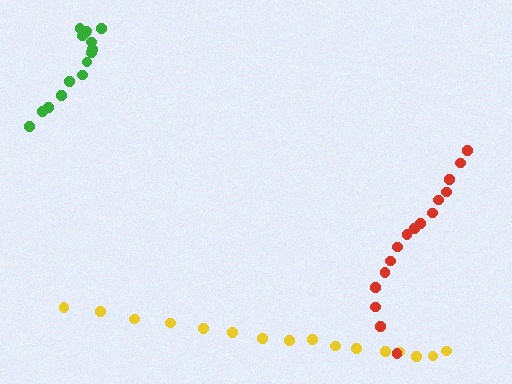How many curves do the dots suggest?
There are 3 distinct paths.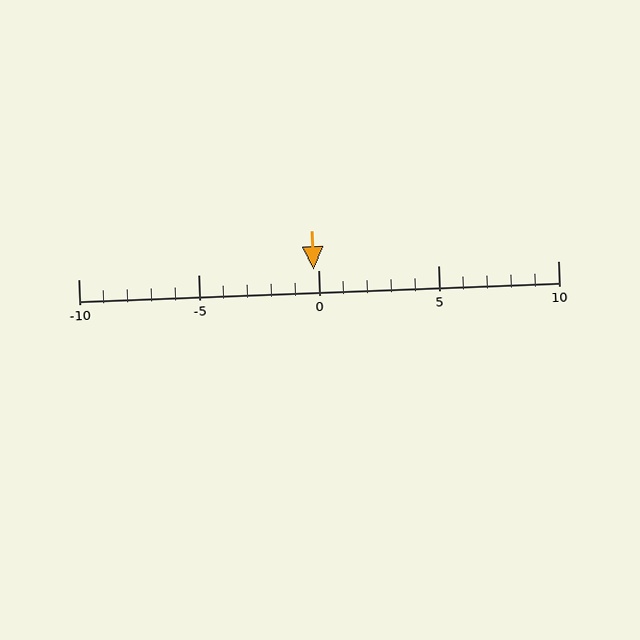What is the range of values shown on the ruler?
The ruler shows values from -10 to 10.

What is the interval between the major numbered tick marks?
The major tick marks are spaced 5 units apart.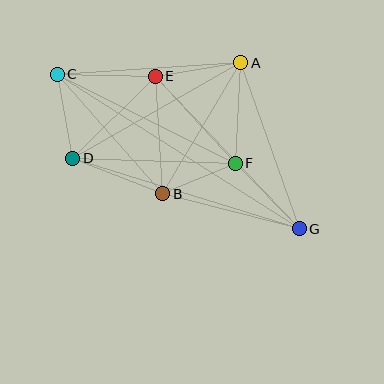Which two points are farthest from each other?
Points C and G are farthest from each other.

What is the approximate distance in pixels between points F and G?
The distance between F and G is approximately 91 pixels.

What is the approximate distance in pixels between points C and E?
The distance between C and E is approximately 98 pixels.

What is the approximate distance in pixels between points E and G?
The distance between E and G is approximately 210 pixels.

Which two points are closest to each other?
Points B and F are closest to each other.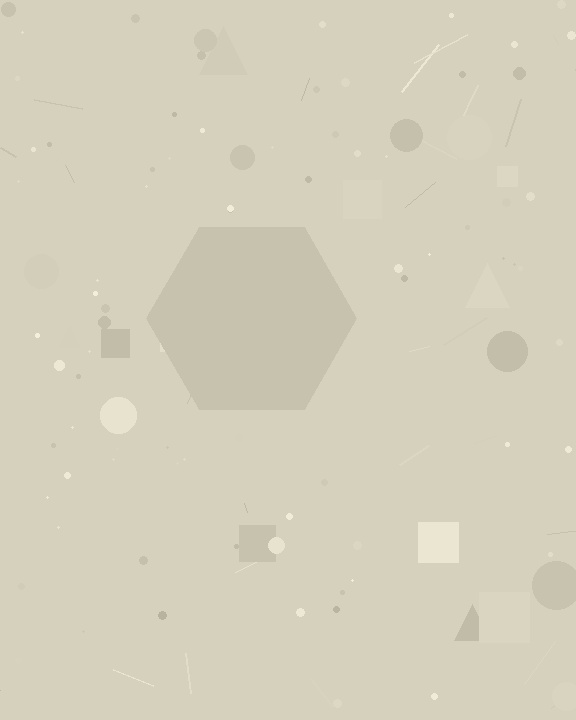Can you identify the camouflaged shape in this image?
The camouflaged shape is a hexagon.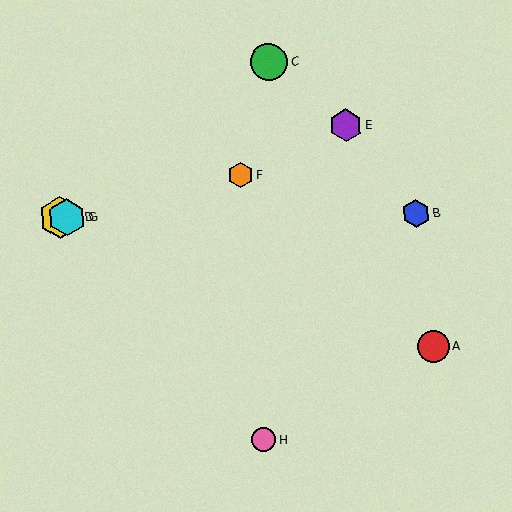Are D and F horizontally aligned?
No, D is at y≈218 and F is at y≈175.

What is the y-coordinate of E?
Object E is at y≈125.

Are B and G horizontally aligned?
Yes, both are at y≈213.